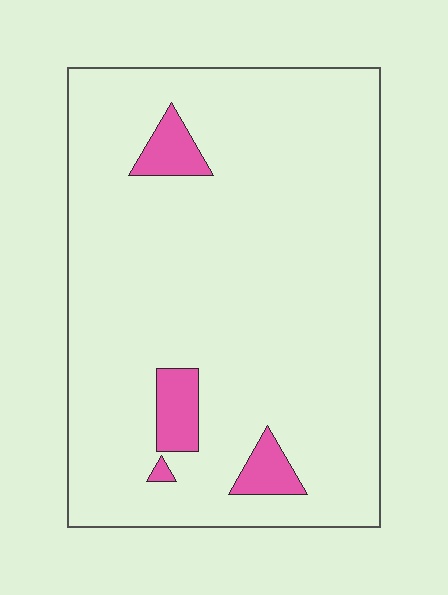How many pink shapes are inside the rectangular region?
4.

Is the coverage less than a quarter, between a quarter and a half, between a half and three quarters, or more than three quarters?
Less than a quarter.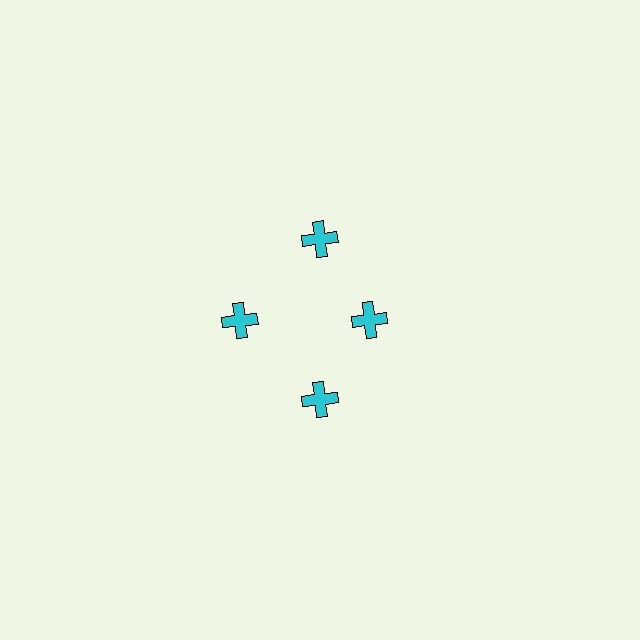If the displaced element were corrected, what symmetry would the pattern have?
It would have 4-fold rotational symmetry — the pattern would map onto itself every 90 degrees.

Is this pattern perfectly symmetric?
No. The 4 cyan crosses are arranged in a ring, but one element near the 3 o'clock position is pulled inward toward the center, breaking the 4-fold rotational symmetry.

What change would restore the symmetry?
The symmetry would be restored by moving it outward, back onto the ring so that all 4 crosses sit at equal angles and equal distance from the center.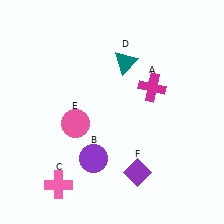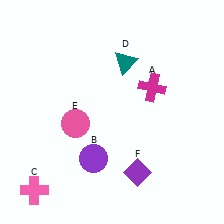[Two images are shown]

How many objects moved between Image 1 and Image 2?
1 object moved between the two images.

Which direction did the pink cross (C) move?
The pink cross (C) moved left.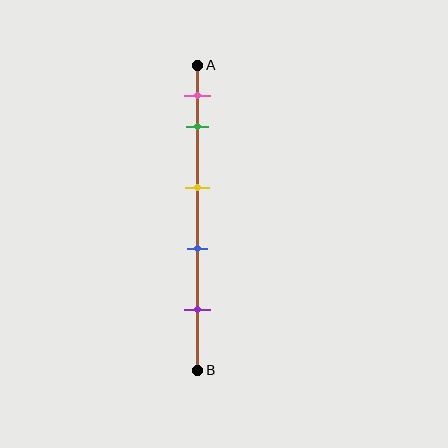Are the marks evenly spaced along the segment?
No, the marks are not evenly spaced.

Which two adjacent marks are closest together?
The pink and green marks are the closest adjacent pair.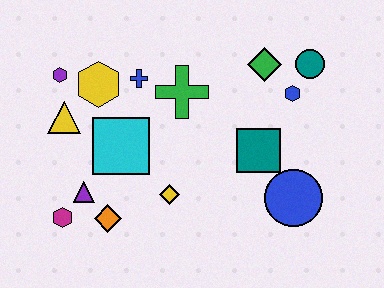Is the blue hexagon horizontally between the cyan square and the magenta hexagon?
No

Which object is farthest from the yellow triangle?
The teal circle is farthest from the yellow triangle.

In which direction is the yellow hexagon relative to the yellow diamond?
The yellow hexagon is above the yellow diamond.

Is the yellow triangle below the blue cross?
Yes